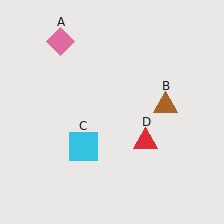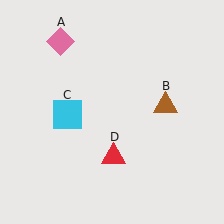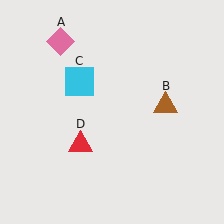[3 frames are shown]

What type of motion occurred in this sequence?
The cyan square (object C), red triangle (object D) rotated clockwise around the center of the scene.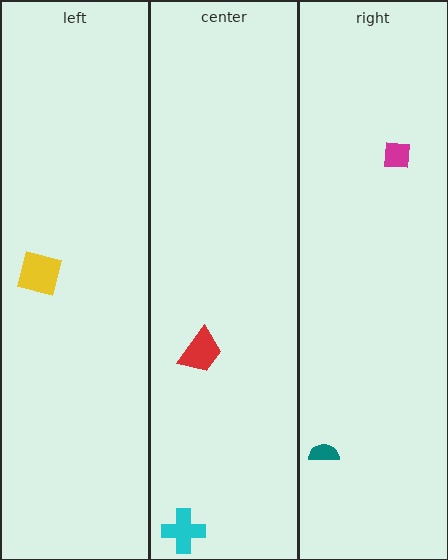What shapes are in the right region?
The magenta square, the teal semicircle.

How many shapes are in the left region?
1.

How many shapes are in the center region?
2.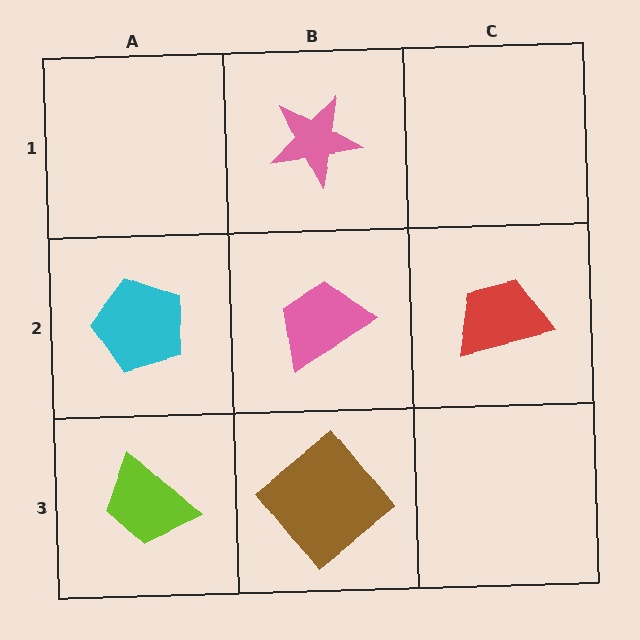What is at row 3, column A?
A lime trapezoid.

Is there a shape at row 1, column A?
No, that cell is empty.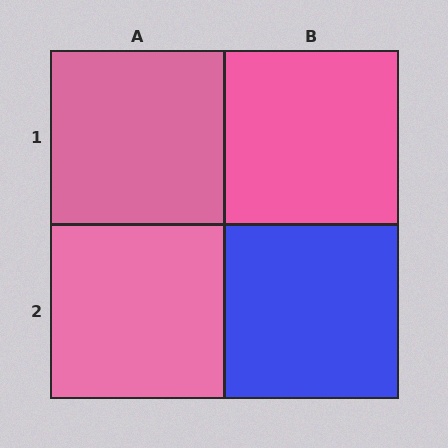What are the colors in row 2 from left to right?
Pink, blue.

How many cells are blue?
1 cell is blue.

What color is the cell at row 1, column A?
Pink.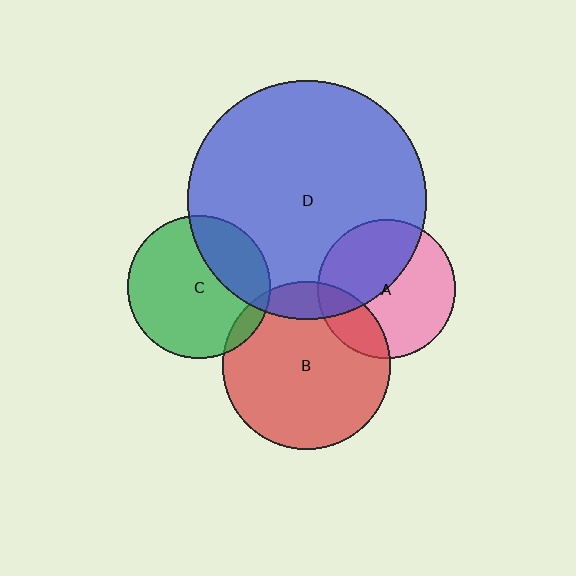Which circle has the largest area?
Circle D (blue).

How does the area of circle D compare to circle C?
Approximately 2.8 times.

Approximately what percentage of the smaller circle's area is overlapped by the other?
Approximately 10%.